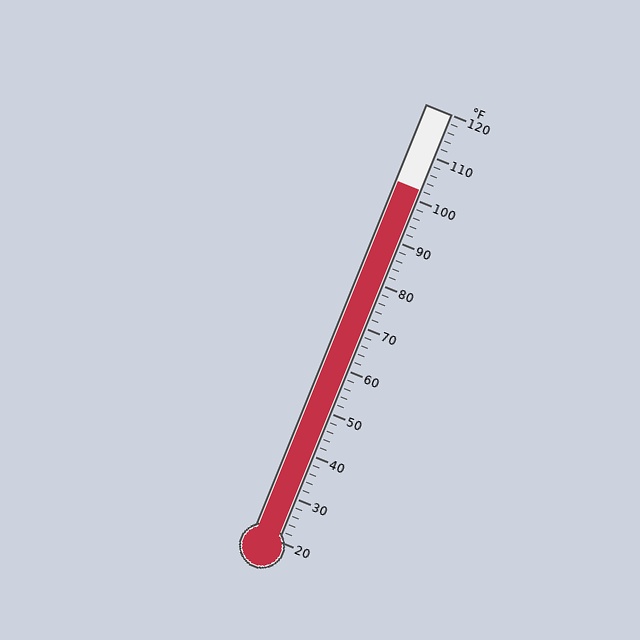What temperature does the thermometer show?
The thermometer shows approximately 102°F.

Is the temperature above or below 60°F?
The temperature is above 60°F.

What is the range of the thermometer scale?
The thermometer scale ranges from 20°F to 120°F.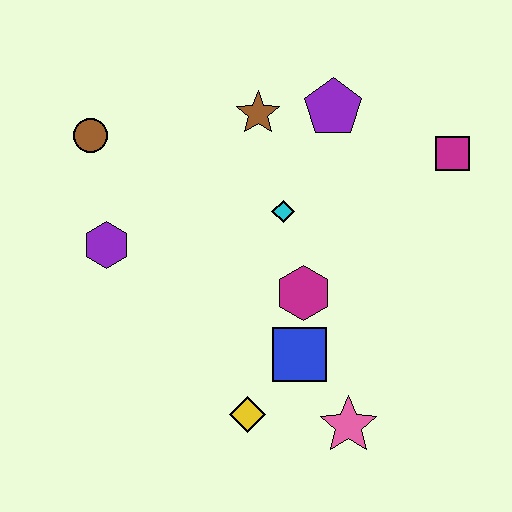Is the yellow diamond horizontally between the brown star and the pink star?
No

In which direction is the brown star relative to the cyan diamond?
The brown star is above the cyan diamond.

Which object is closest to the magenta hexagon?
The blue square is closest to the magenta hexagon.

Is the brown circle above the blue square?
Yes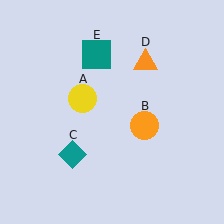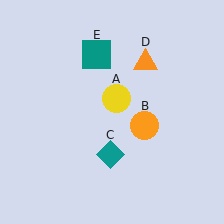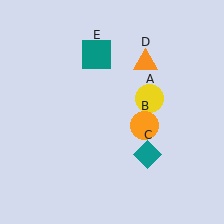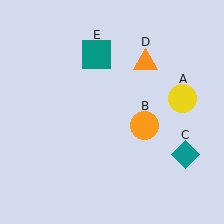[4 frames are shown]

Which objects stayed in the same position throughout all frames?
Orange circle (object B) and orange triangle (object D) and teal square (object E) remained stationary.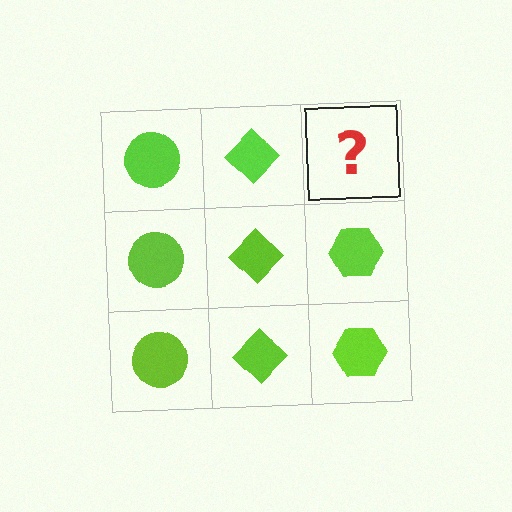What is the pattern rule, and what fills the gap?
The rule is that each column has a consistent shape. The gap should be filled with a lime hexagon.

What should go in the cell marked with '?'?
The missing cell should contain a lime hexagon.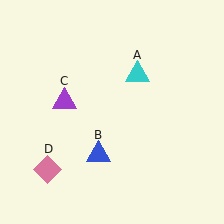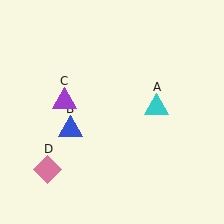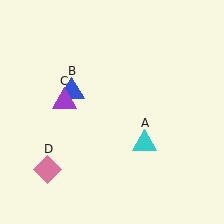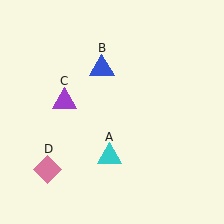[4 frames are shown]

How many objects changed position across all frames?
2 objects changed position: cyan triangle (object A), blue triangle (object B).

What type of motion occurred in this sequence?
The cyan triangle (object A), blue triangle (object B) rotated clockwise around the center of the scene.